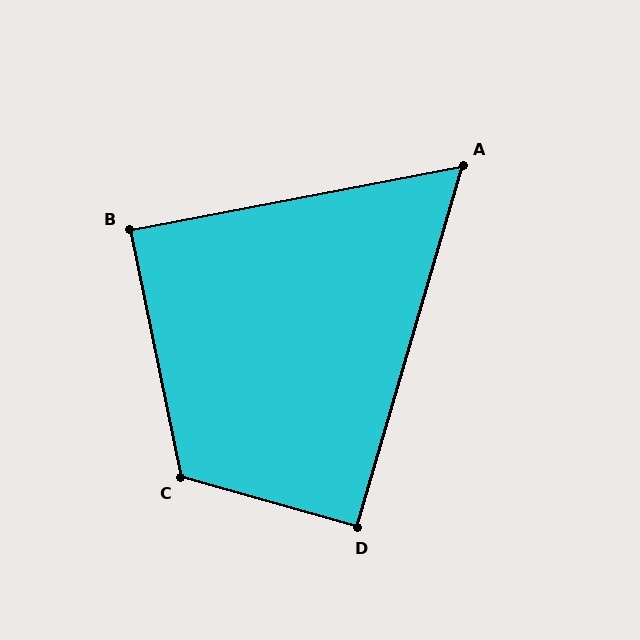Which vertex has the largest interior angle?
C, at approximately 117 degrees.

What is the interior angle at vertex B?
Approximately 89 degrees (approximately right).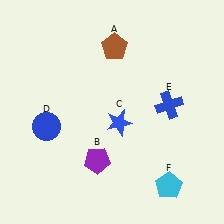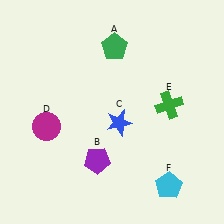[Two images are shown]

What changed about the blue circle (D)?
In Image 1, D is blue. In Image 2, it changed to magenta.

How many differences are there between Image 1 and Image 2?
There are 3 differences between the two images.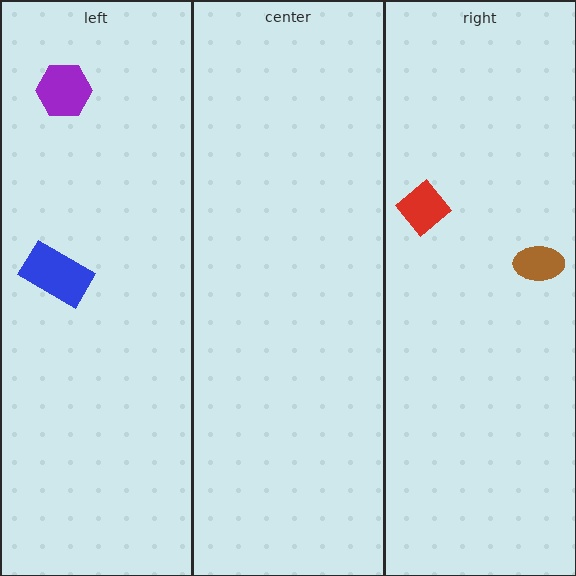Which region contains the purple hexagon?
The left region.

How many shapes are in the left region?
2.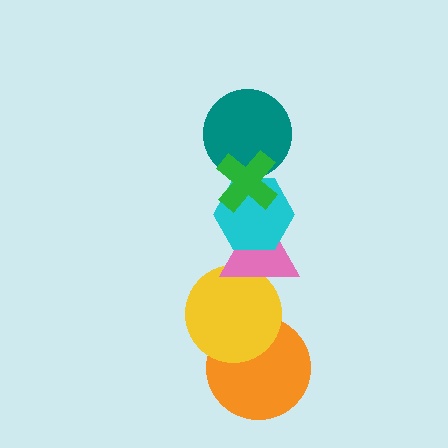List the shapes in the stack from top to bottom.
From top to bottom: the green cross, the teal circle, the cyan hexagon, the pink triangle, the yellow circle, the orange circle.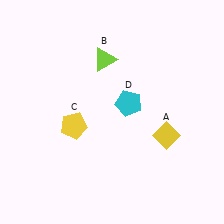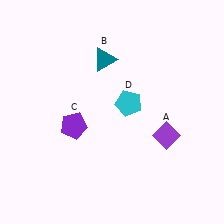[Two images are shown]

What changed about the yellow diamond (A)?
In Image 1, A is yellow. In Image 2, it changed to purple.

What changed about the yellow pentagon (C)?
In Image 1, C is yellow. In Image 2, it changed to purple.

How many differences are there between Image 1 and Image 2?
There are 3 differences between the two images.